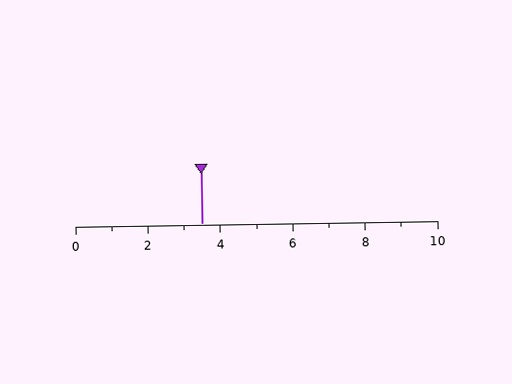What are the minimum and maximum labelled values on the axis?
The axis runs from 0 to 10.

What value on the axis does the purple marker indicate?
The marker indicates approximately 3.5.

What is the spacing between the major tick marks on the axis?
The major ticks are spaced 2 apart.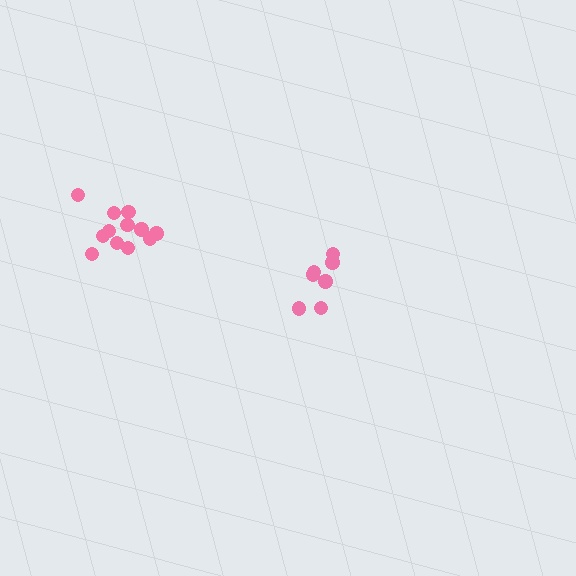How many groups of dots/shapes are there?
There are 2 groups.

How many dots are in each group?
Group 1: 7 dots, Group 2: 12 dots (19 total).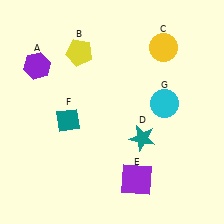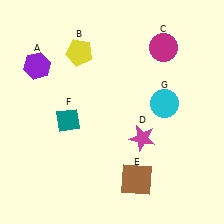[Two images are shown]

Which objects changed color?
C changed from yellow to magenta. D changed from teal to magenta. E changed from purple to brown.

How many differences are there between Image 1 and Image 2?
There are 3 differences between the two images.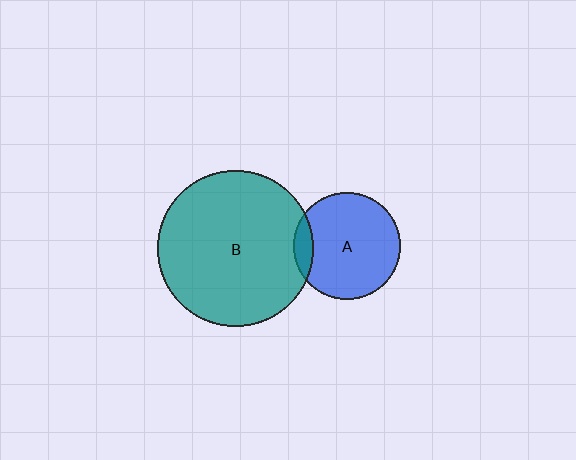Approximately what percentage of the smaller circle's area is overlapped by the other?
Approximately 10%.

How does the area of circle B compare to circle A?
Approximately 2.1 times.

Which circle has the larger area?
Circle B (teal).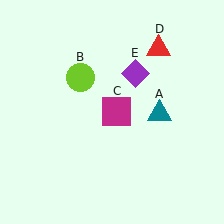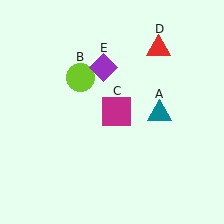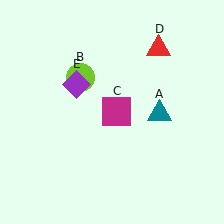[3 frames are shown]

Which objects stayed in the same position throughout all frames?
Teal triangle (object A) and lime circle (object B) and magenta square (object C) and red triangle (object D) remained stationary.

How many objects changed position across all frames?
1 object changed position: purple diamond (object E).